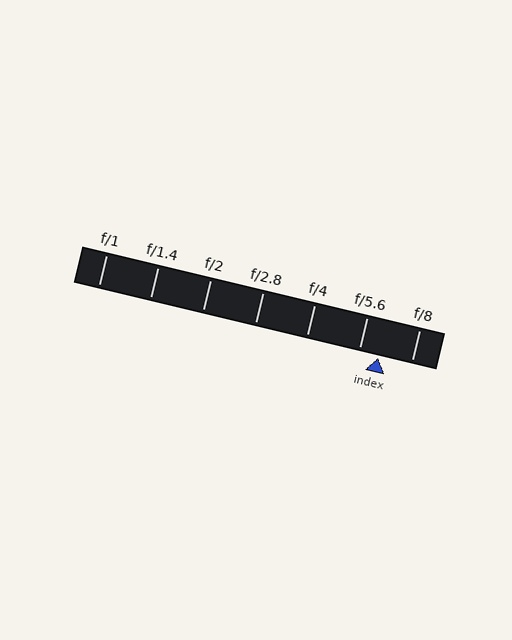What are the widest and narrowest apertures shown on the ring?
The widest aperture shown is f/1 and the narrowest is f/8.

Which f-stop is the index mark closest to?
The index mark is closest to f/5.6.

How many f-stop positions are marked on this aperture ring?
There are 7 f-stop positions marked.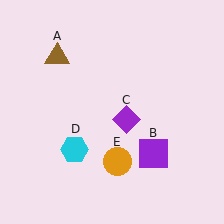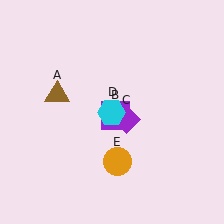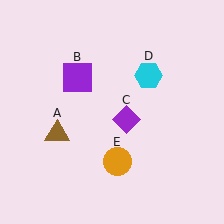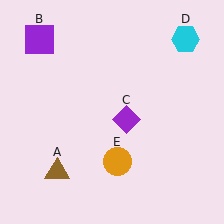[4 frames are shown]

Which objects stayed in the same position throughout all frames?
Purple diamond (object C) and orange circle (object E) remained stationary.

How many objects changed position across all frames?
3 objects changed position: brown triangle (object A), purple square (object B), cyan hexagon (object D).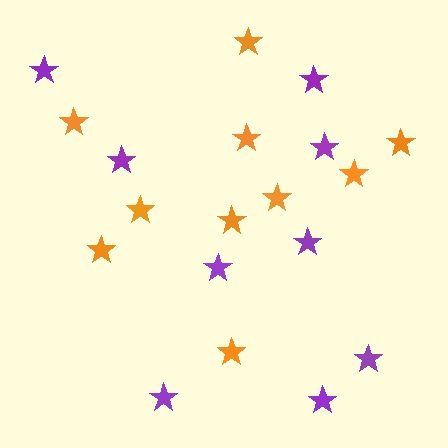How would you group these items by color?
There are 2 groups: one group of orange stars (10) and one group of purple stars (9).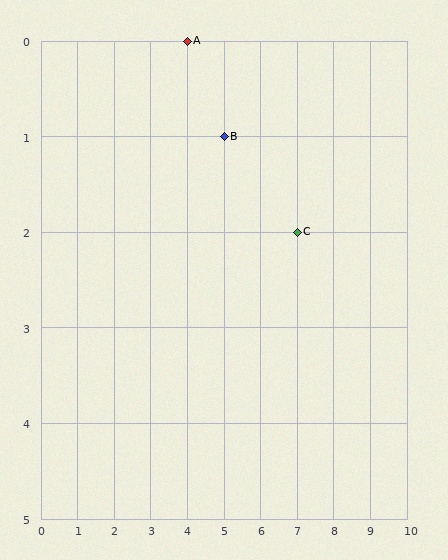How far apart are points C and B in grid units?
Points C and B are 2 columns and 1 row apart (about 2.2 grid units diagonally).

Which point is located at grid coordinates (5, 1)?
Point B is at (5, 1).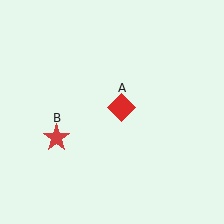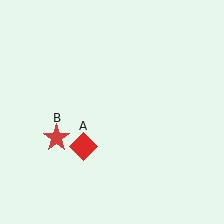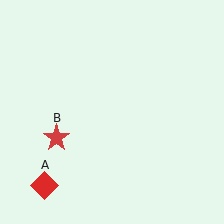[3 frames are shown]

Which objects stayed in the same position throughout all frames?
Red star (object B) remained stationary.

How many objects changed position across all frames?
1 object changed position: red diamond (object A).